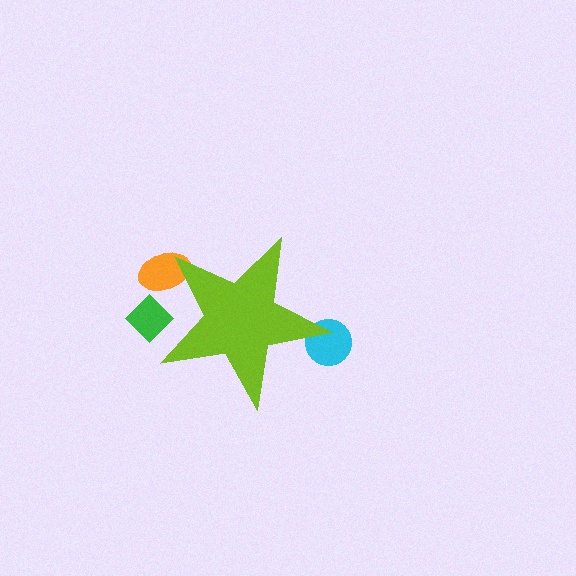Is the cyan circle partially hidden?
Yes, the cyan circle is partially hidden behind the lime star.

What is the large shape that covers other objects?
A lime star.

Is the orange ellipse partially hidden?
Yes, the orange ellipse is partially hidden behind the lime star.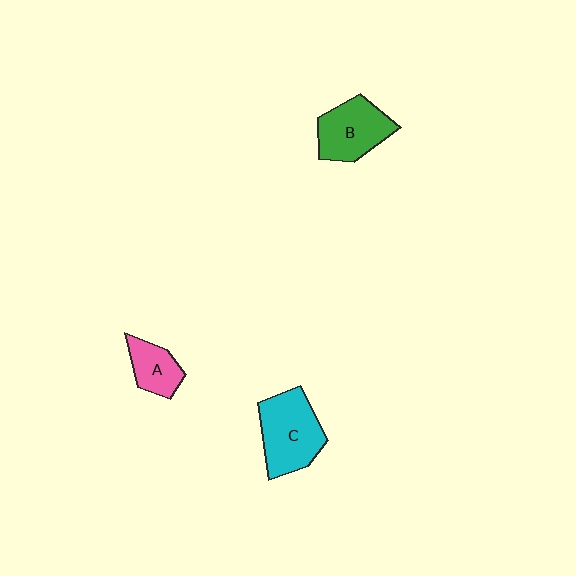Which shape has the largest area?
Shape C (cyan).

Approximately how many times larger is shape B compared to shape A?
Approximately 1.6 times.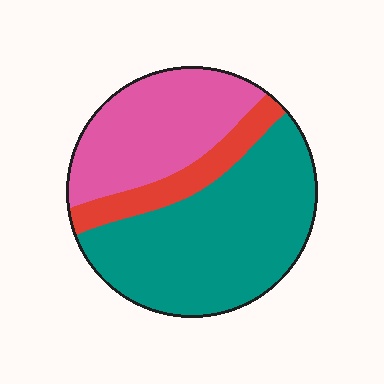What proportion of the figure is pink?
Pink covers around 35% of the figure.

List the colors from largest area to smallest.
From largest to smallest: teal, pink, red.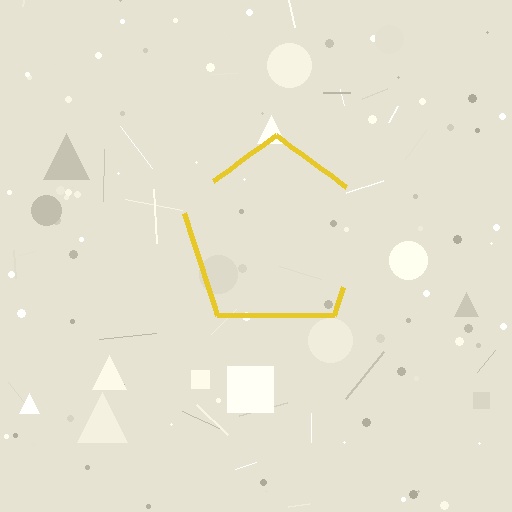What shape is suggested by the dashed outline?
The dashed outline suggests a pentagon.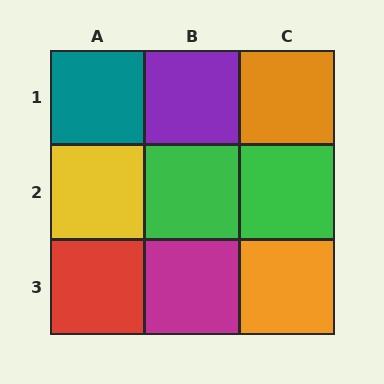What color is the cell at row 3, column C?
Orange.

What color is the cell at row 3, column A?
Red.